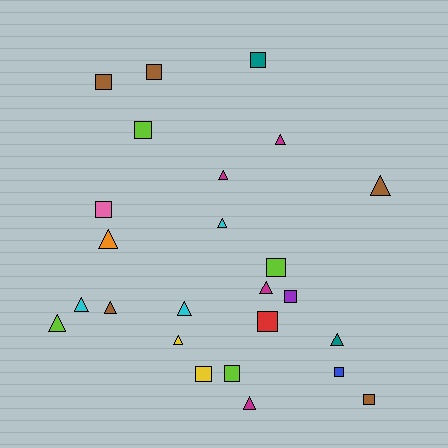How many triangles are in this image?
There are 13 triangles.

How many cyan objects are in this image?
There are 3 cyan objects.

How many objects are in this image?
There are 25 objects.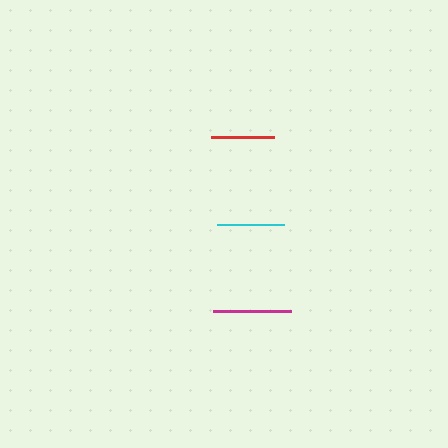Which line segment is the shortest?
The red line is the shortest at approximately 63 pixels.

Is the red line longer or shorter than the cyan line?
The cyan line is longer than the red line.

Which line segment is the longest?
The magenta line is the longest at approximately 78 pixels.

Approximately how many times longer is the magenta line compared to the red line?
The magenta line is approximately 1.2 times the length of the red line.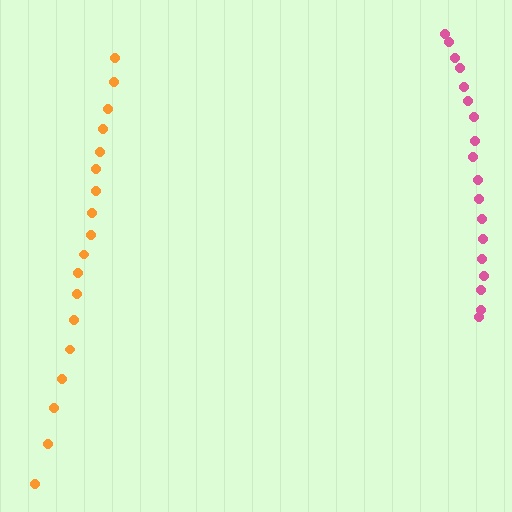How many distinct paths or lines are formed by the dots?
There are 2 distinct paths.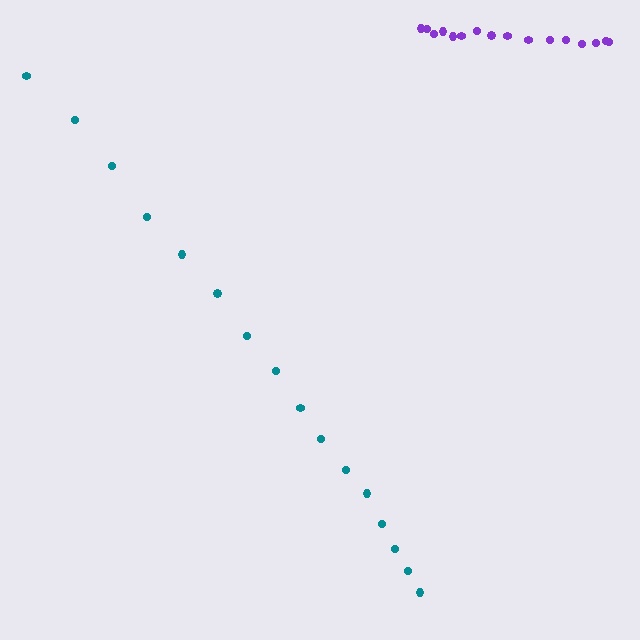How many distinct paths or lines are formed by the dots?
There are 2 distinct paths.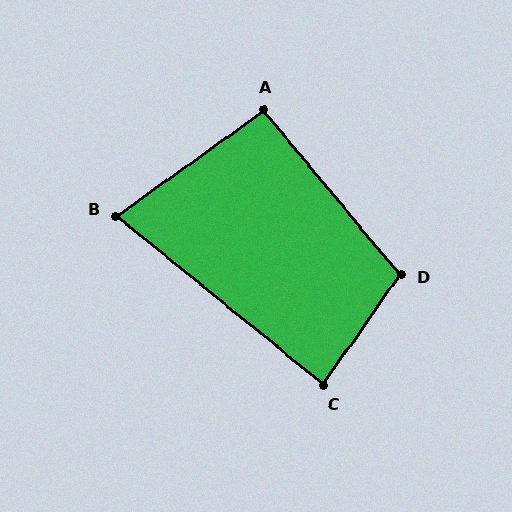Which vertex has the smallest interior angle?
B, at approximately 75 degrees.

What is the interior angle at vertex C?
Approximately 86 degrees (approximately right).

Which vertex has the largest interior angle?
D, at approximately 105 degrees.